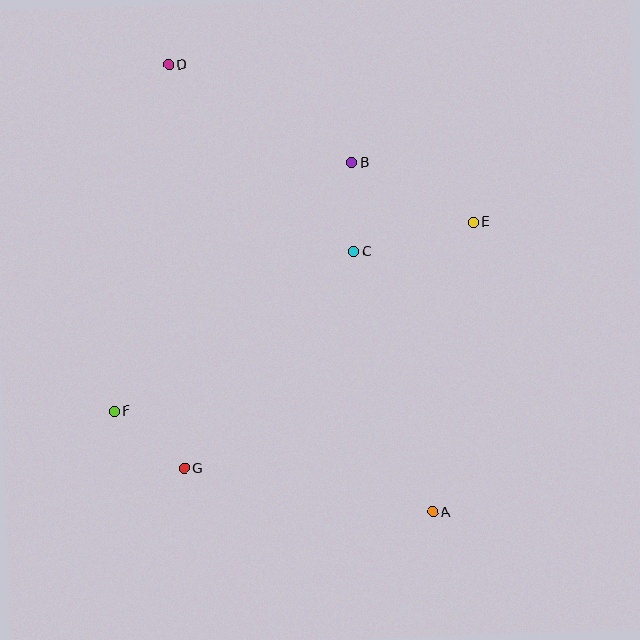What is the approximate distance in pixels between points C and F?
The distance between C and F is approximately 288 pixels.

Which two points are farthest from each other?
Points A and D are farthest from each other.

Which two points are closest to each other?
Points B and C are closest to each other.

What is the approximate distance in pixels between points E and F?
The distance between E and F is approximately 406 pixels.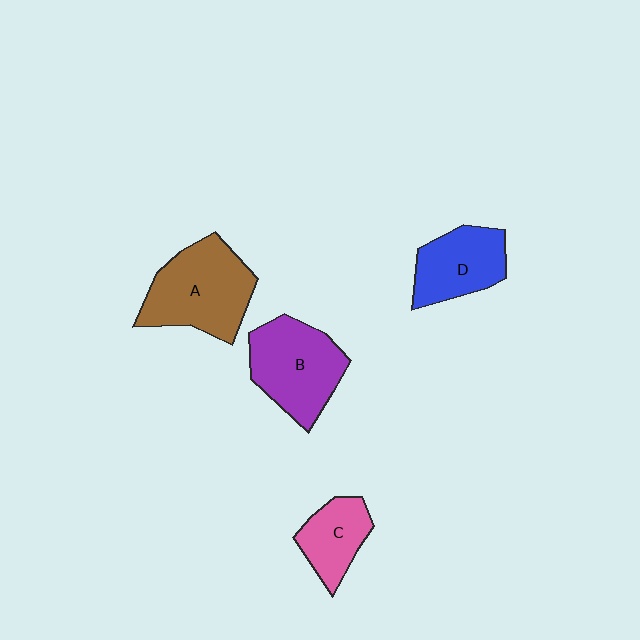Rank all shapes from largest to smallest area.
From largest to smallest: A (brown), B (purple), D (blue), C (pink).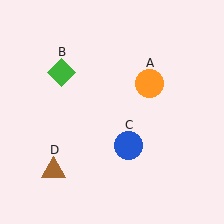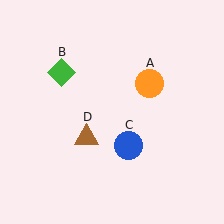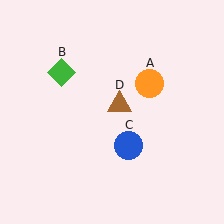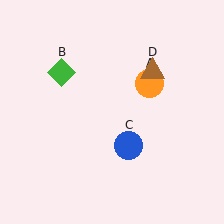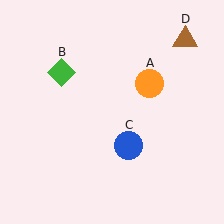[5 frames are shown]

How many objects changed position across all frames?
1 object changed position: brown triangle (object D).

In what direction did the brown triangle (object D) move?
The brown triangle (object D) moved up and to the right.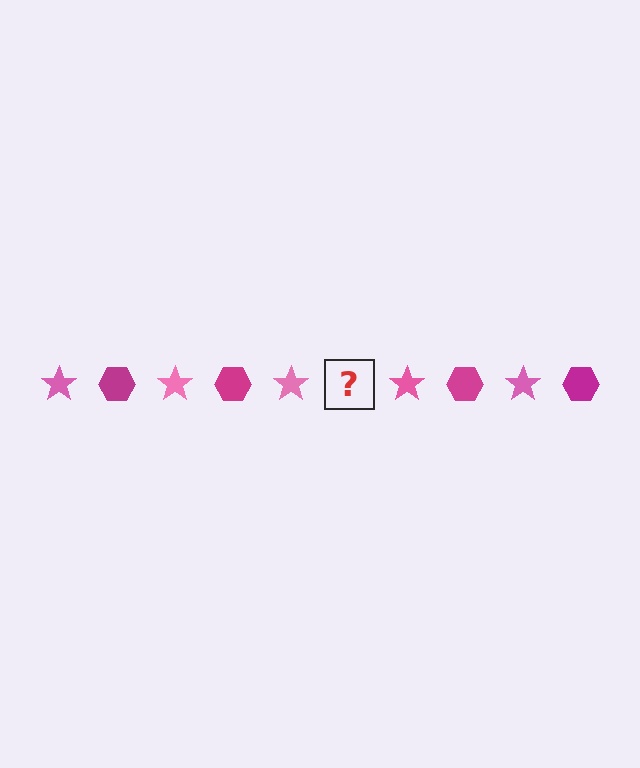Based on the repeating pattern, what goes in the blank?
The blank should be a magenta hexagon.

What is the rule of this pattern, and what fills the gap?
The rule is that the pattern alternates between pink star and magenta hexagon. The gap should be filled with a magenta hexagon.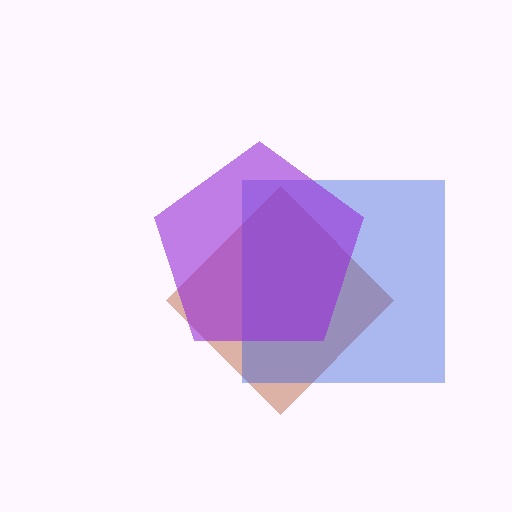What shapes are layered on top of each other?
The layered shapes are: a brown diamond, a blue square, a purple pentagon.